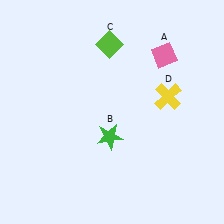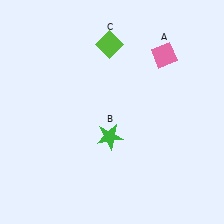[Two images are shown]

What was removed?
The yellow cross (D) was removed in Image 2.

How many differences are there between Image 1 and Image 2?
There is 1 difference between the two images.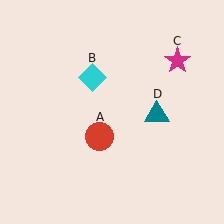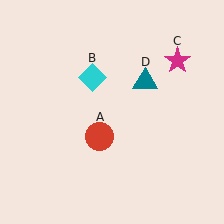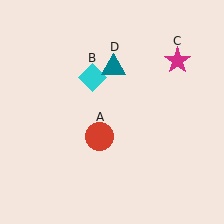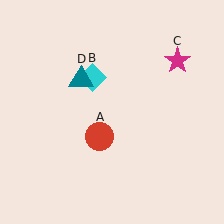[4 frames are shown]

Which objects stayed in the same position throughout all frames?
Red circle (object A) and cyan diamond (object B) and magenta star (object C) remained stationary.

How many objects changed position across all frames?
1 object changed position: teal triangle (object D).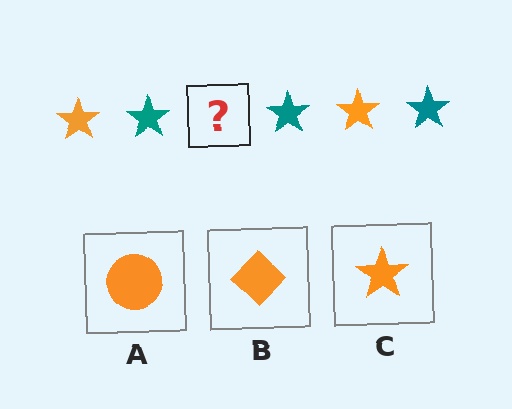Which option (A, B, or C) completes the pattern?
C.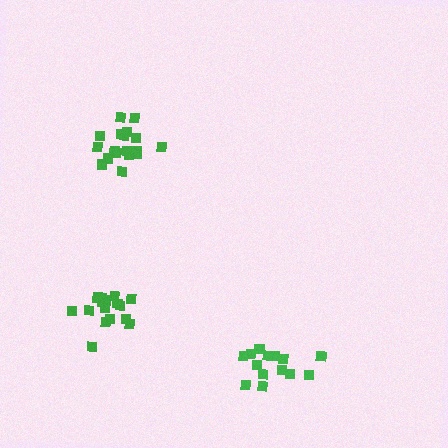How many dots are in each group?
Group 1: 18 dots, Group 2: 17 dots, Group 3: 15 dots (50 total).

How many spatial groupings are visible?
There are 3 spatial groupings.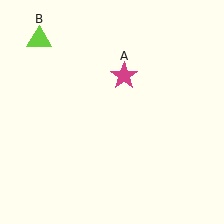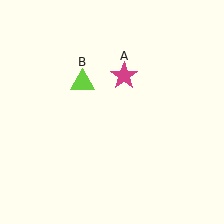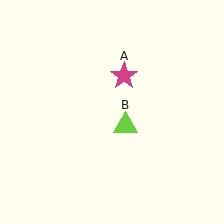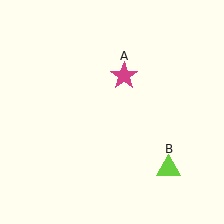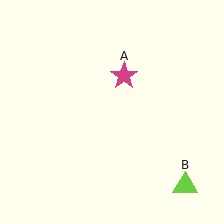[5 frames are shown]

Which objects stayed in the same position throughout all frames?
Magenta star (object A) remained stationary.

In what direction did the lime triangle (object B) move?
The lime triangle (object B) moved down and to the right.